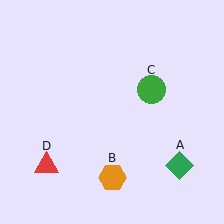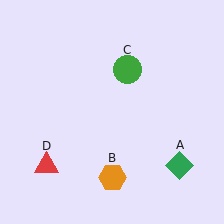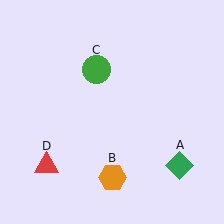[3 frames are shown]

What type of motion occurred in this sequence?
The green circle (object C) rotated counterclockwise around the center of the scene.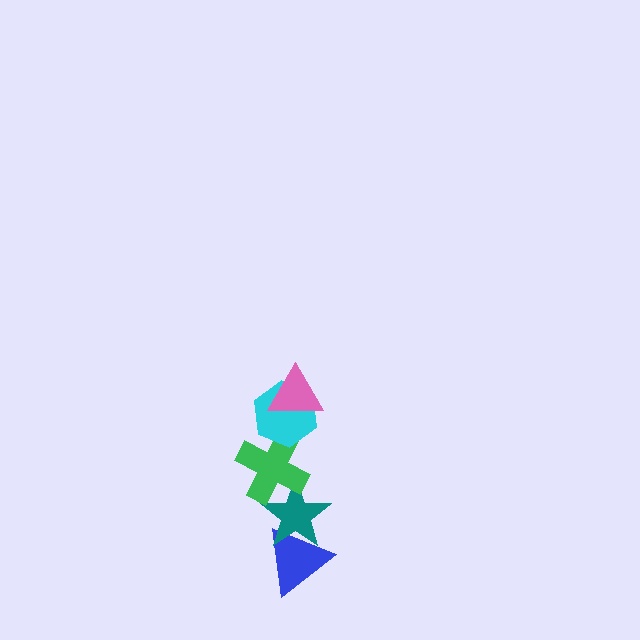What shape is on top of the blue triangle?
The teal star is on top of the blue triangle.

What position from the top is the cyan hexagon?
The cyan hexagon is 2nd from the top.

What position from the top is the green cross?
The green cross is 3rd from the top.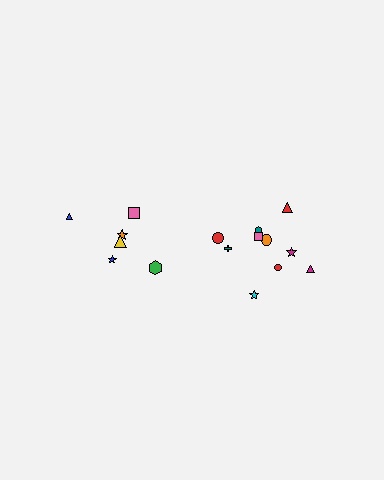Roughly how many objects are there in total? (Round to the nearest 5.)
Roughly 15 objects in total.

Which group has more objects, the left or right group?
The right group.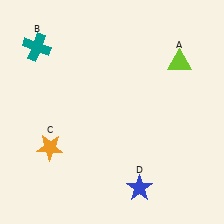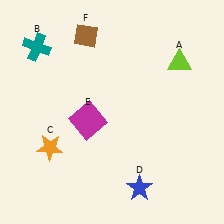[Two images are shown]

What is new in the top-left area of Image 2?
A brown diamond (F) was added in the top-left area of Image 2.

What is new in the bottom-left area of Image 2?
A magenta square (E) was added in the bottom-left area of Image 2.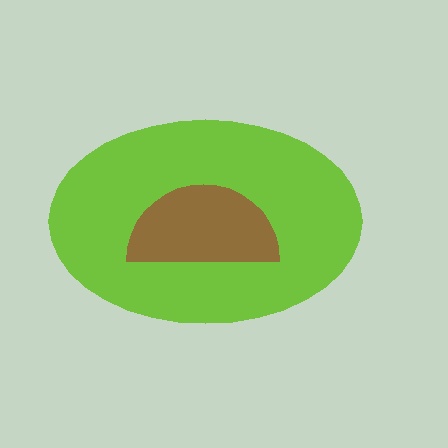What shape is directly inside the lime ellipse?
The brown semicircle.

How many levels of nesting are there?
2.